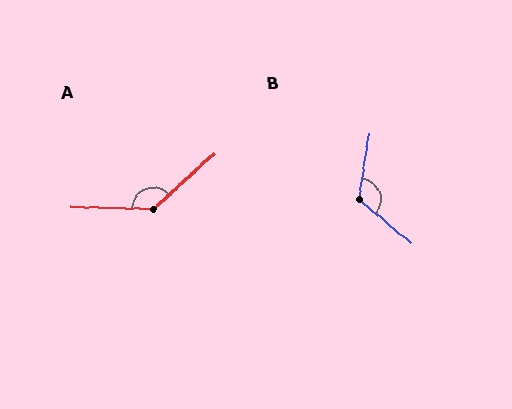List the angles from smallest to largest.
B (122°), A (136°).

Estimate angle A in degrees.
Approximately 136 degrees.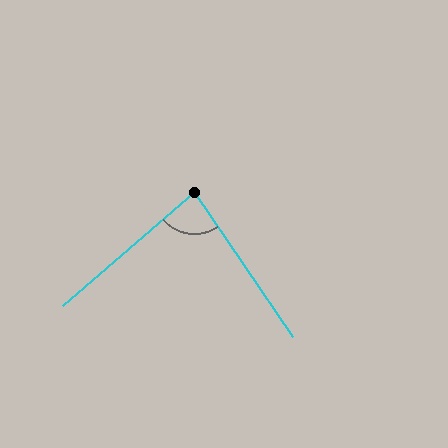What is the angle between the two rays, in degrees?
Approximately 83 degrees.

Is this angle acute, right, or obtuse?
It is acute.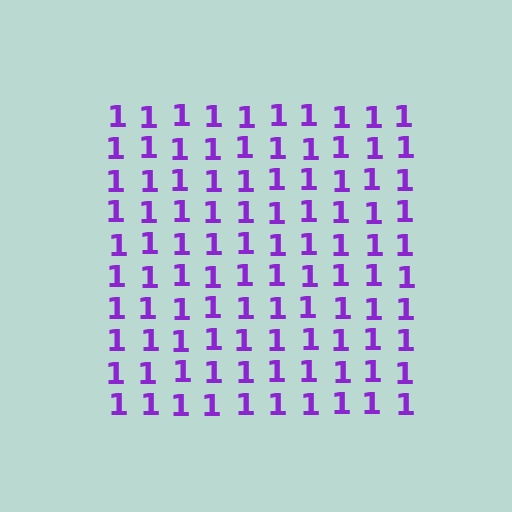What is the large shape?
The large shape is a square.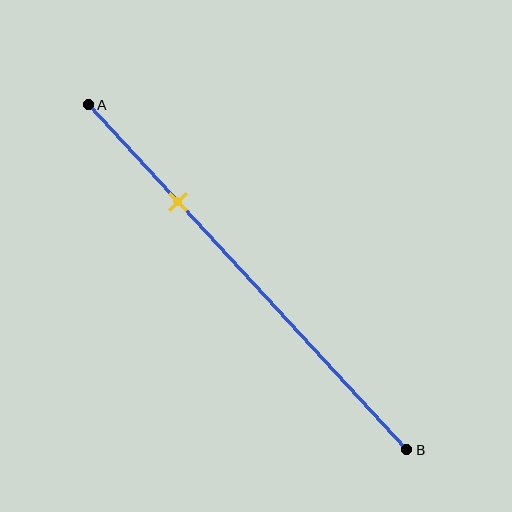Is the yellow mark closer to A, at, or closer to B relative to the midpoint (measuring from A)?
The yellow mark is closer to point A than the midpoint of segment AB.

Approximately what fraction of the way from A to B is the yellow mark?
The yellow mark is approximately 30% of the way from A to B.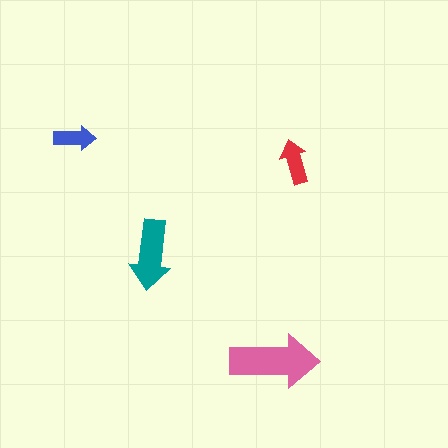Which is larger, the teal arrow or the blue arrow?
The teal one.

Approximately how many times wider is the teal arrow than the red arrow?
About 1.5 times wider.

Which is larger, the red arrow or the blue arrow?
The red one.